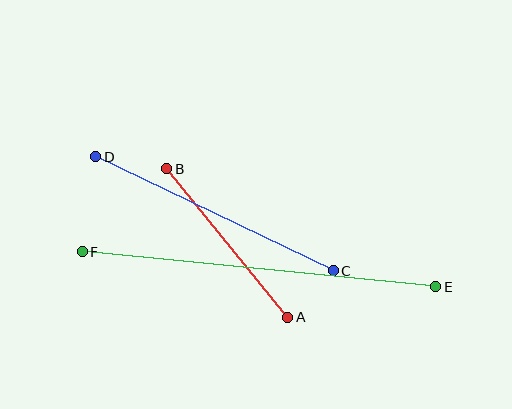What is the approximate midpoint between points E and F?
The midpoint is at approximately (259, 269) pixels.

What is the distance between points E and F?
The distance is approximately 355 pixels.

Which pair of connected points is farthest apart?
Points E and F are farthest apart.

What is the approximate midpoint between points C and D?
The midpoint is at approximately (214, 214) pixels.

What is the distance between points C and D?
The distance is approximately 263 pixels.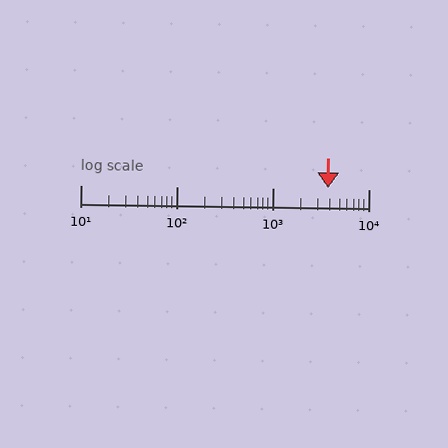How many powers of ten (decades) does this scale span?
The scale spans 3 decades, from 10 to 10000.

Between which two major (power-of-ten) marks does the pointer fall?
The pointer is between 1000 and 10000.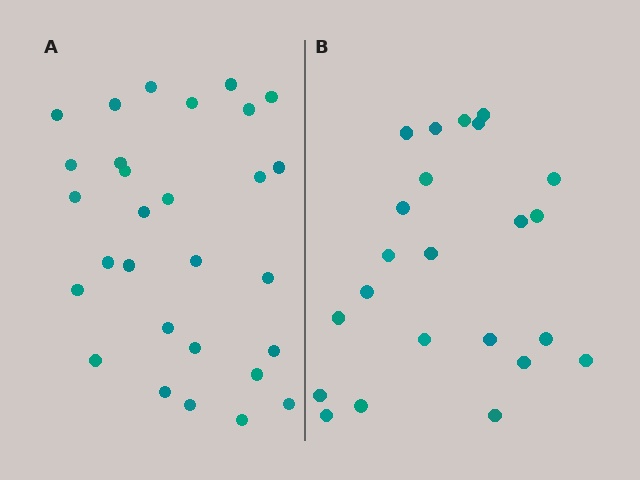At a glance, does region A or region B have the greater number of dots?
Region A (the left region) has more dots.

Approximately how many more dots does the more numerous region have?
Region A has about 6 more dots than region B.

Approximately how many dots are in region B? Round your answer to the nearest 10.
About 20 dots. (The exact count is 23, which rounds to 20.)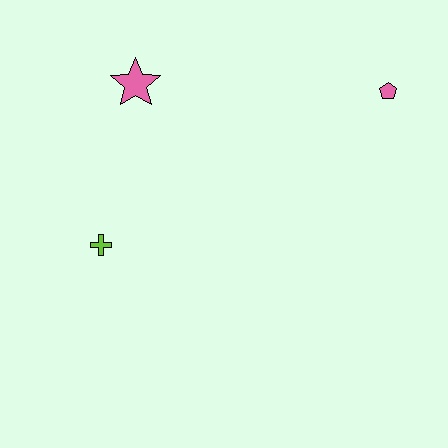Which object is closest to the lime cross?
The pink star is closest to the lime cross.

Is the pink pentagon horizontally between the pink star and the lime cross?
No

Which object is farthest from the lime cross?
The pink pentagon is farthest from the lime cross.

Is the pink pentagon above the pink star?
No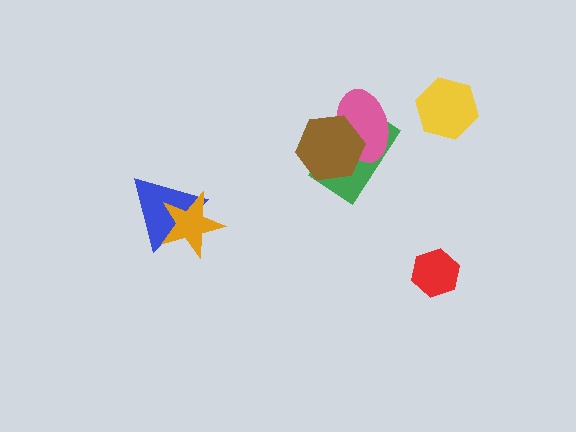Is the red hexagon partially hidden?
No, no other shape covers it.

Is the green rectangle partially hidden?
Yes, it is partially covered by another shape.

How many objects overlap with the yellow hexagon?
0 objects overlap with the yellow hexagon.